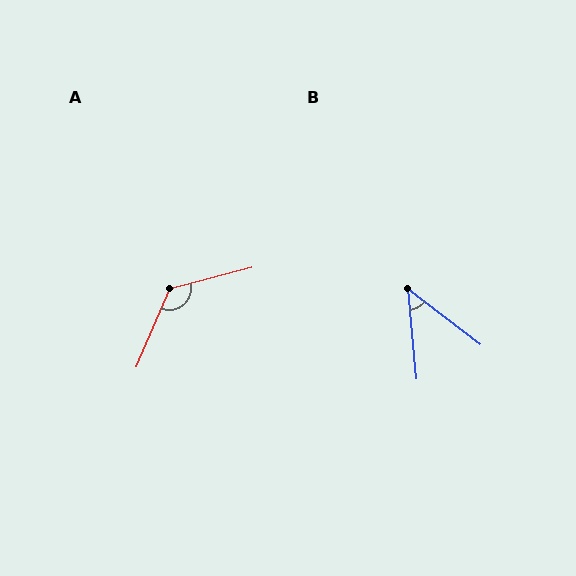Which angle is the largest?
A, at approximately 128 degrees.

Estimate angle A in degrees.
Approximately 128 degrees.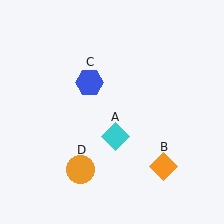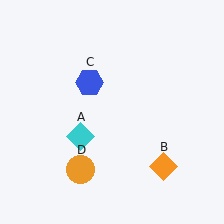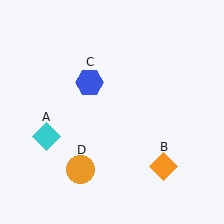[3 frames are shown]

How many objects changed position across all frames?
1 object changed position: cyan diamond (object A).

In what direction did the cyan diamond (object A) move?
The cyan diamond (object A) moved left.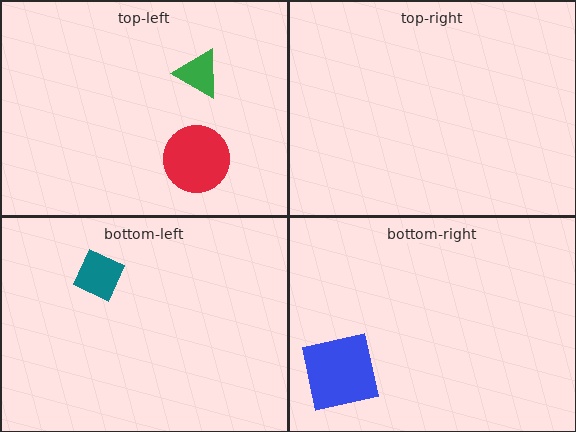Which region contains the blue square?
The bottom-right region.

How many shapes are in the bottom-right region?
1.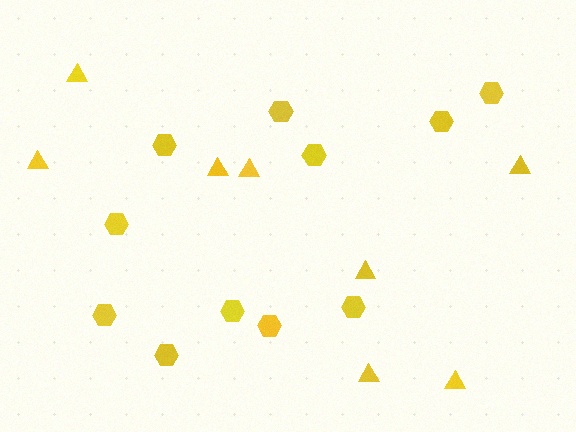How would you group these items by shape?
There are 2 groups: one group of hexagons (11) and one group of triangles (8).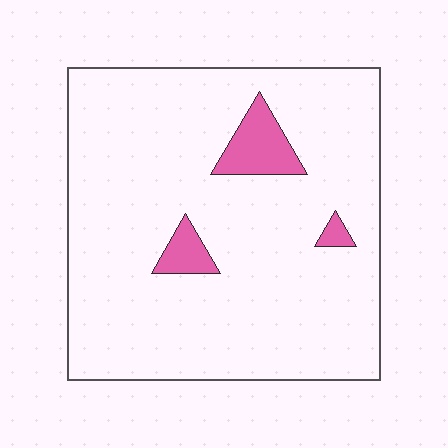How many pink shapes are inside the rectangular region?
3.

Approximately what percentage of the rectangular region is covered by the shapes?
Approximately 5%.